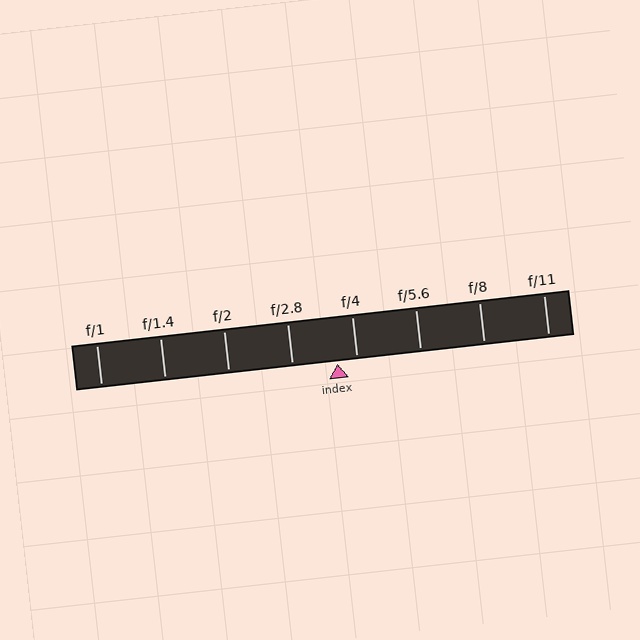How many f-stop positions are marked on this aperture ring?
There are 8 f-stop positions marked.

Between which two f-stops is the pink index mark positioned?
The index mark is between f/2.8 and f/4.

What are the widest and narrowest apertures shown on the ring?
The widest aperture shown is f/1 and the narrowest is f/11.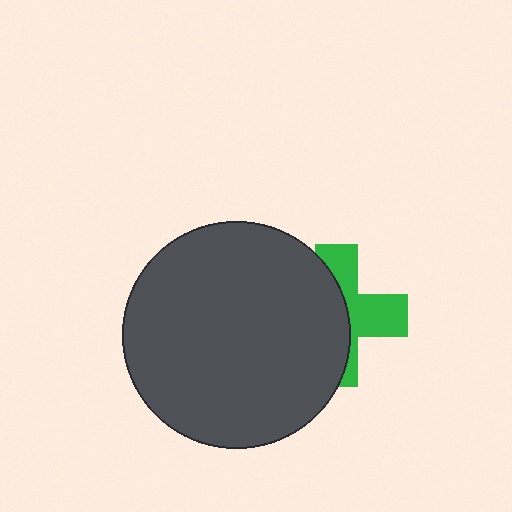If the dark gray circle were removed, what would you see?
You would see the complete green cross.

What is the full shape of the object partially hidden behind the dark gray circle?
The partially hidden object is a green cross.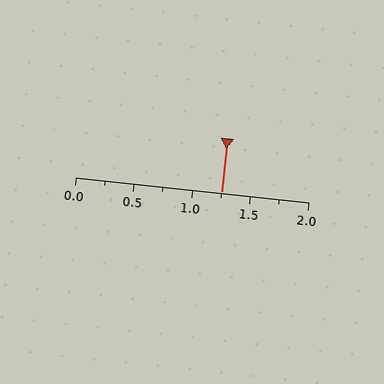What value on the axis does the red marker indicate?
The marker indicates approximately 1.25.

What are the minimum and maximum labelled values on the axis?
The axis runs from 0.0 to 2.0.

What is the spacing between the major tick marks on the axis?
The major ticks are spaced 0.5 apart.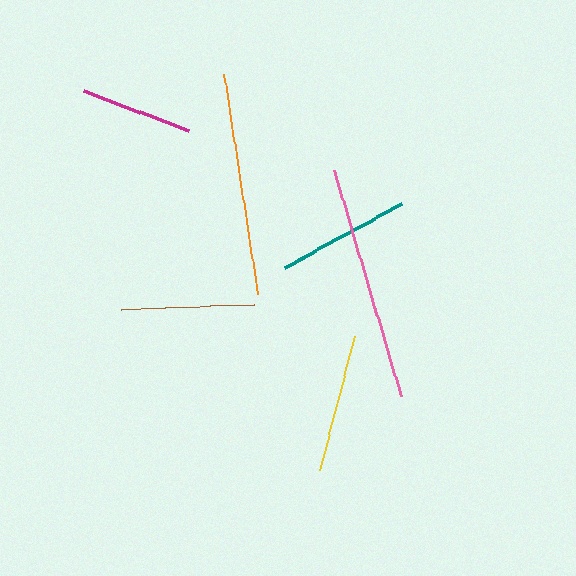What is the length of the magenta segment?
The magenta segment is approximately 112 pixels long.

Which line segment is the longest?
The pink line is the longest at approximately 236 pixels.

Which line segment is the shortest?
The magenta line is the shortest at approximately 112 pixels.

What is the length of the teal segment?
The teal segment is approximately 132 pixels long.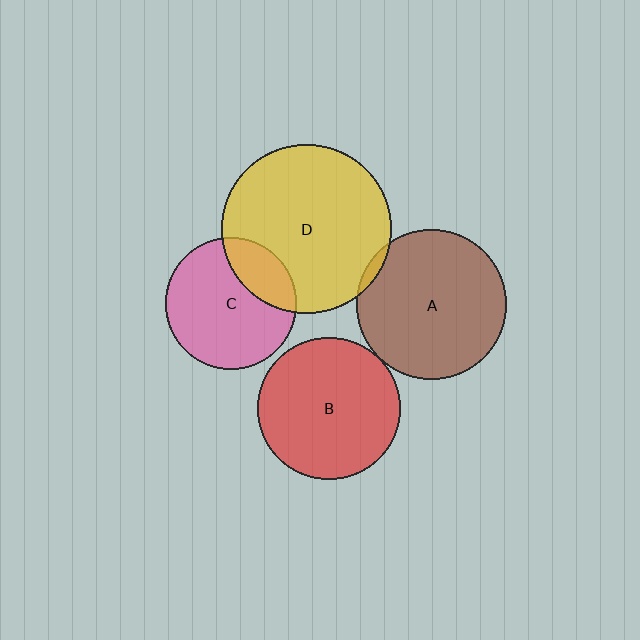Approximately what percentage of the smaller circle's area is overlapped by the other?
Approximately 25%.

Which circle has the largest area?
Circle D (yellow).